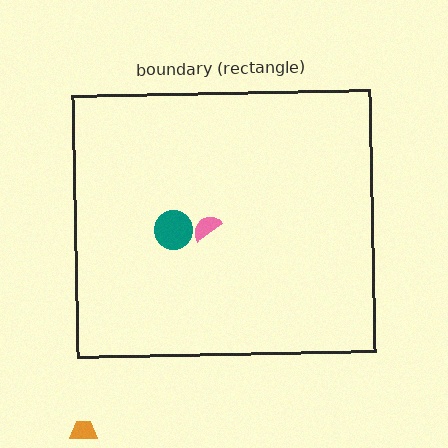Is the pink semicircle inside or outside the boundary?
Inside.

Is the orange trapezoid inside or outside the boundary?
Outside.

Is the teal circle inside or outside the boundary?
Inside.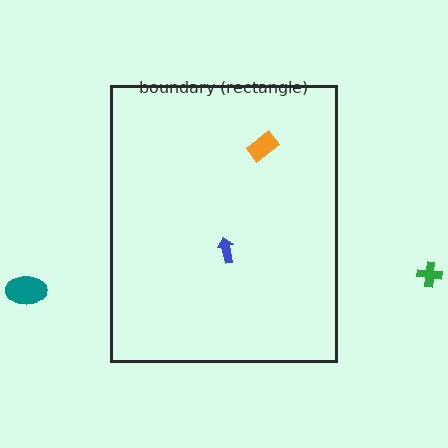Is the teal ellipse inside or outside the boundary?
Outside.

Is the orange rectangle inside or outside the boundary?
Inside.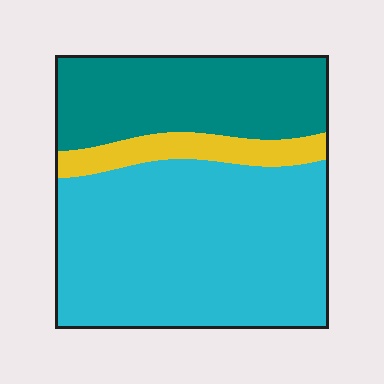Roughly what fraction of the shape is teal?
Teal takes up about one third (1/3) of the shape.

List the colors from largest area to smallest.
From largest to smallest: cyan, teal, yellow.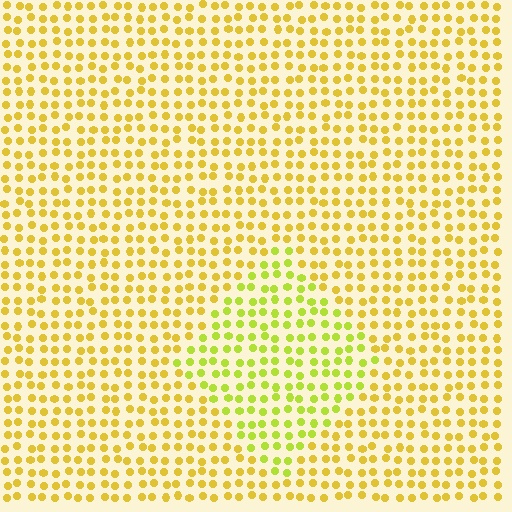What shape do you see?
I see a diamond.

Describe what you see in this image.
The image is filled with small yellow elements in a uniform arrangement. A diamond-shaped region is visible where the elements are tinted to a slightly different hue, forming a subtle color boundary.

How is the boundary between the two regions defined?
The boundary is defined purely by a slight shift in hue (about 28 degrees). Spacing, size, and orientation are identical on both sides.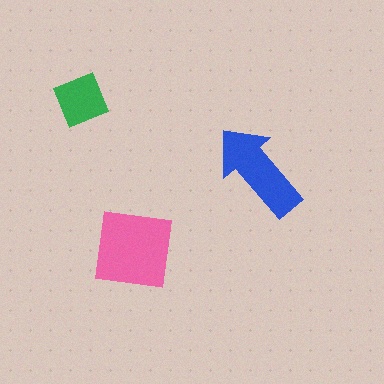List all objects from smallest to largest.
The green diamond, the blue arrow, the pink square.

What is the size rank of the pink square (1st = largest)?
1st.